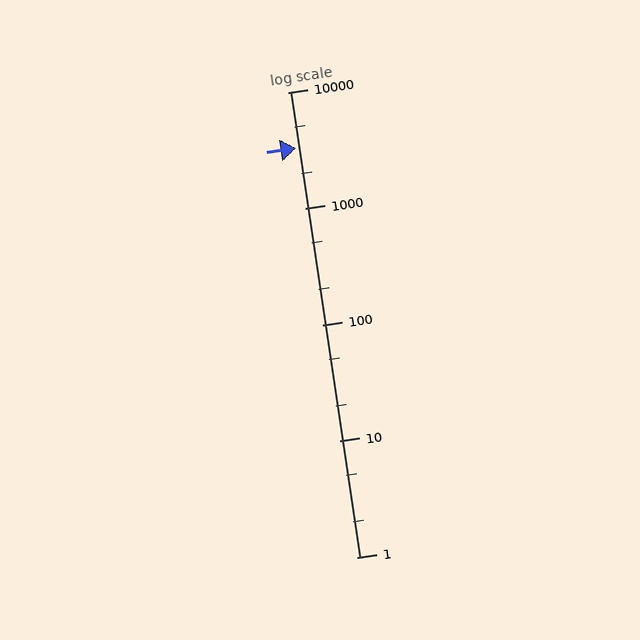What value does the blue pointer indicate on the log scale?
The pointer indicates approximately 3300.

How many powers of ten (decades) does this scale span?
The scale spans 4 decades, from 1 to 10000.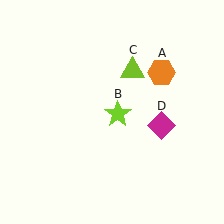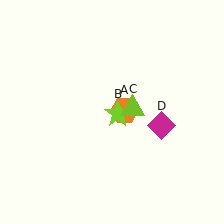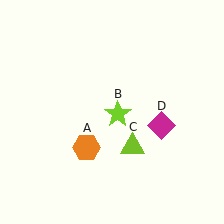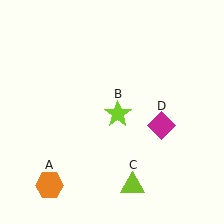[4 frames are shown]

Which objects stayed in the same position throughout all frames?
Lime star (object B) and magenta diamond (object D) remained stationary.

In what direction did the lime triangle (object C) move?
The lime triangle (object C) moved down.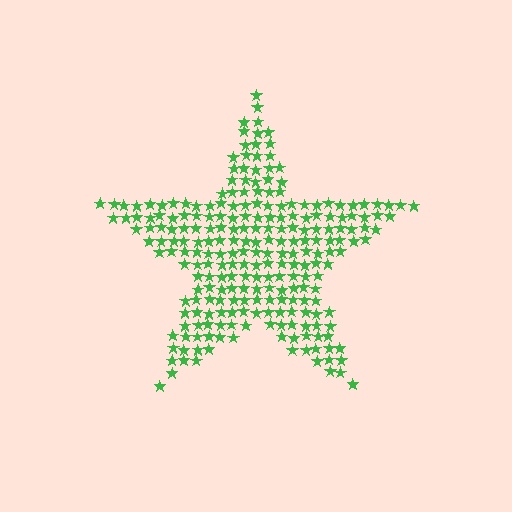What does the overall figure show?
The overall figure shows a star.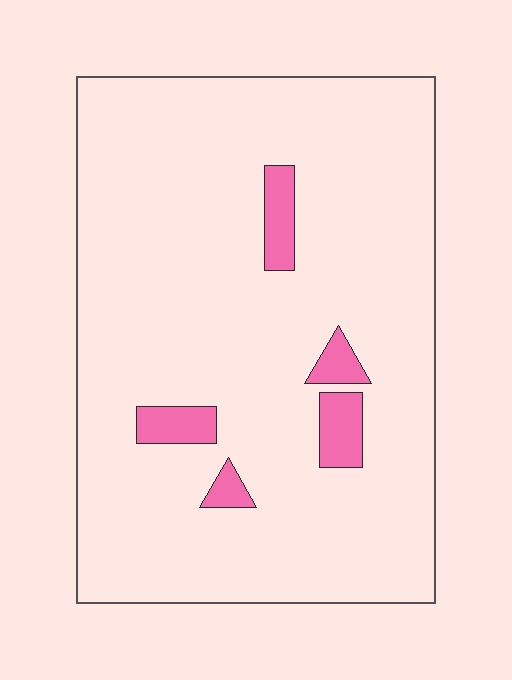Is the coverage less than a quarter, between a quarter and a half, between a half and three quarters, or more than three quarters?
Less than a quarter.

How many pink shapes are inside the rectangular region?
5.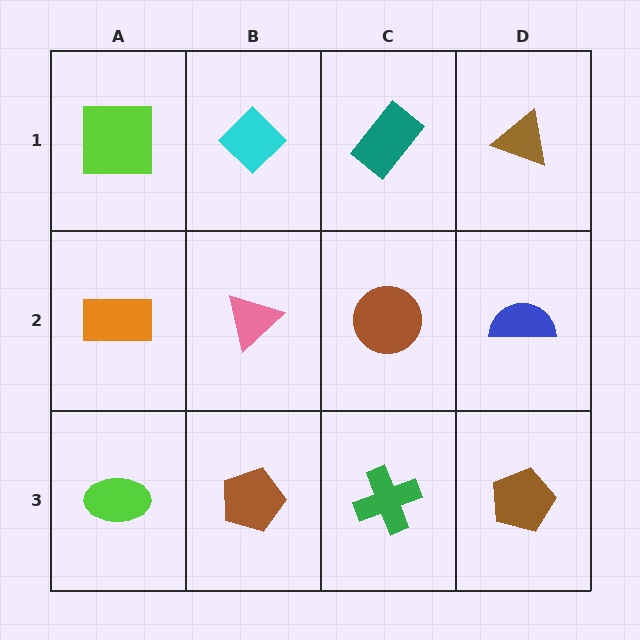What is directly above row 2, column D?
A brown triangle.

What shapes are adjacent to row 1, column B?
A pink triangle (row 2, column B), a lime square (row 1, column A), a teal rectangle (row 1, column C).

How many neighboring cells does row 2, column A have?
3.